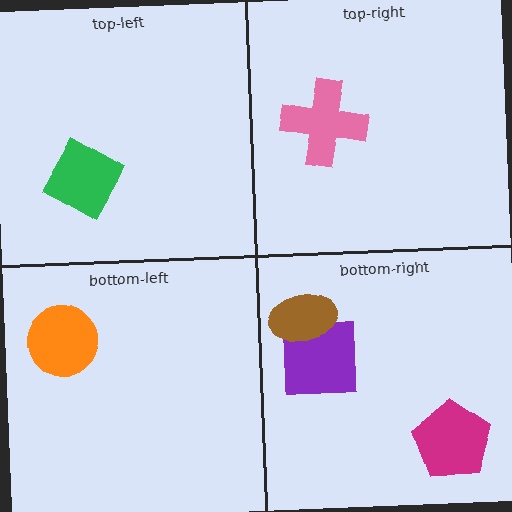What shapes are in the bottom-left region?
The orange circle.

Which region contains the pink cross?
The top-right region.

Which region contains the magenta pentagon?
The bottom-right region.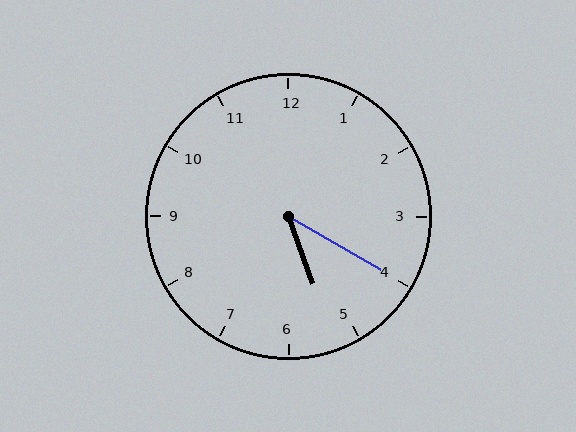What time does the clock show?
5:20.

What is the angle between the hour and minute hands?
Approximately 40 degrees.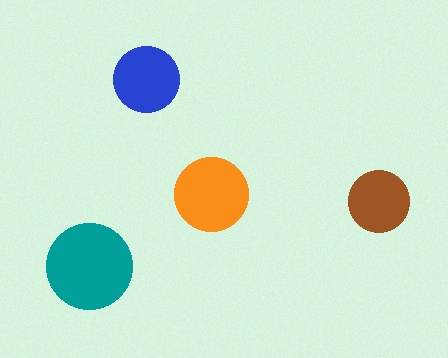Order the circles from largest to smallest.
the teal one, the orange one, the blue one, the brown one.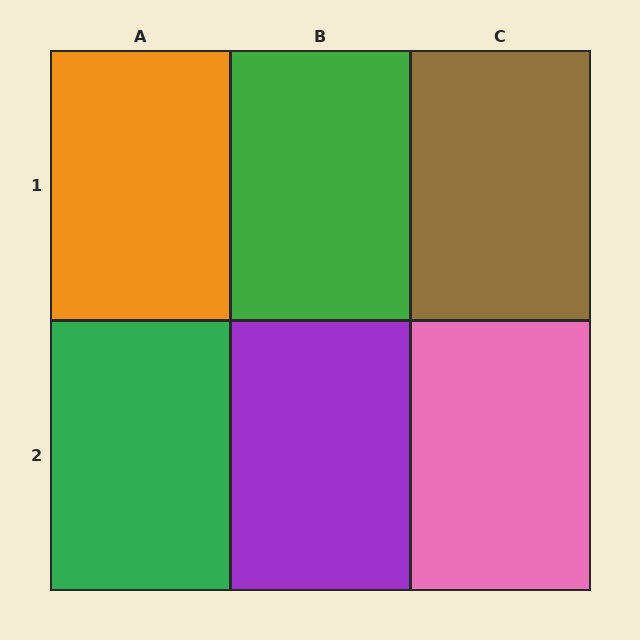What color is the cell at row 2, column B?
Purple.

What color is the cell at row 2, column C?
Pink.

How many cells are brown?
1 cell is brown.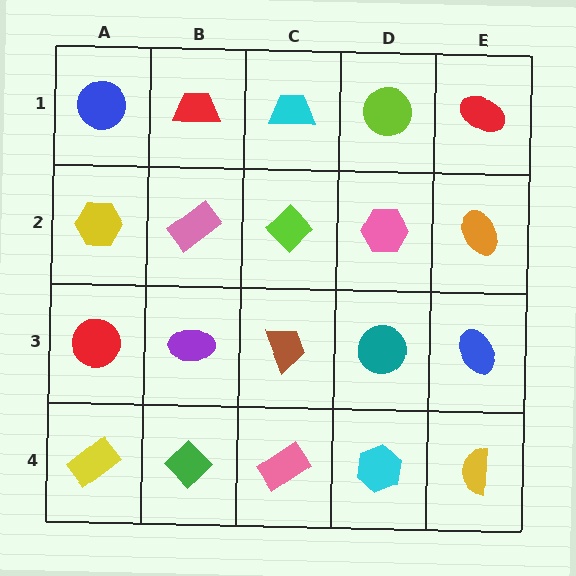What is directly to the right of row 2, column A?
A pink rectangle.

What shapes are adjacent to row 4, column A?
A red circle (row 3, column A), a green diamond (row 4, column B).